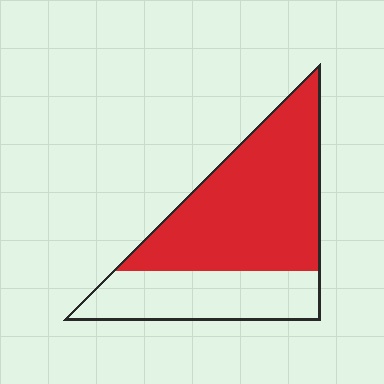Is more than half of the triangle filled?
Yes.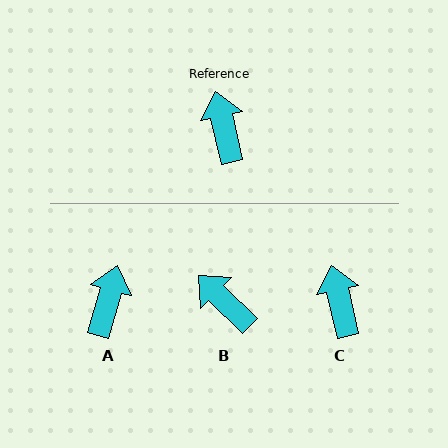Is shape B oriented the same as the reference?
No, it is off by about 32 degrees.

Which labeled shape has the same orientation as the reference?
C.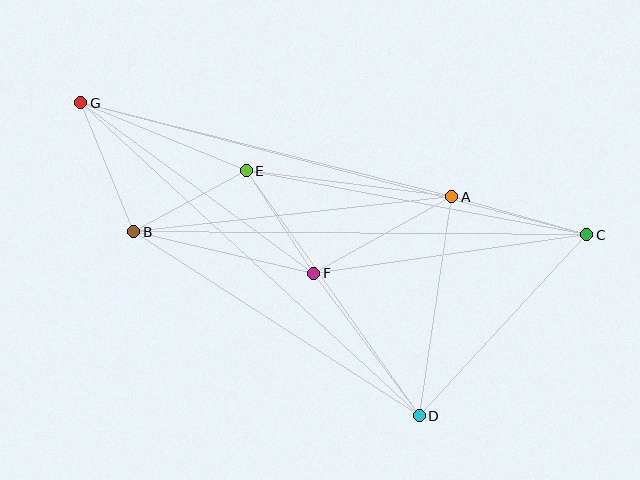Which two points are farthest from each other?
Points C and G are farthest from each other.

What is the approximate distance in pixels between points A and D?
The distance between A and D is approximately 221 pixels.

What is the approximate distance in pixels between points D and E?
The distance between D and E is approximately 300 pixels.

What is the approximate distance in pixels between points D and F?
The distance between D and F is approximately 177 pixels.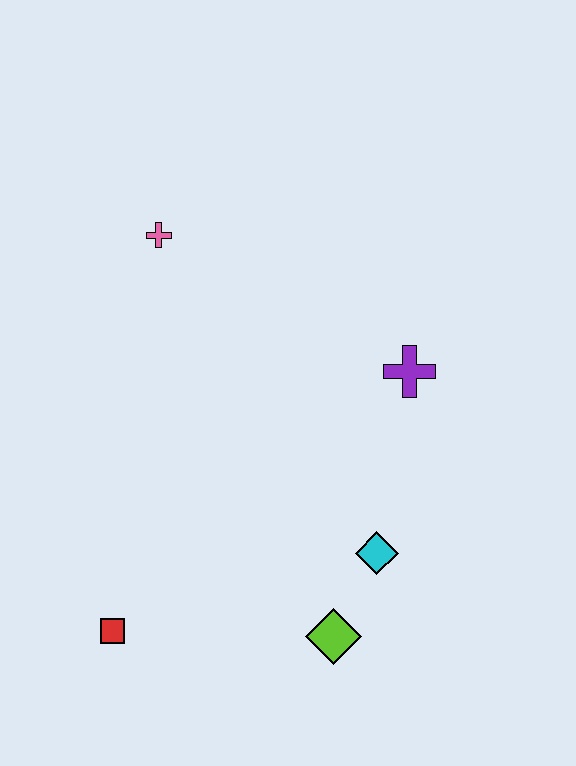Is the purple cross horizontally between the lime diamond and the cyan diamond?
No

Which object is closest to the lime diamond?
The cyan diamond is closest to the lime diamond.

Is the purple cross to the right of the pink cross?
Yes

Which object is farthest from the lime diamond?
The pink cross is farthest from the lime diamond.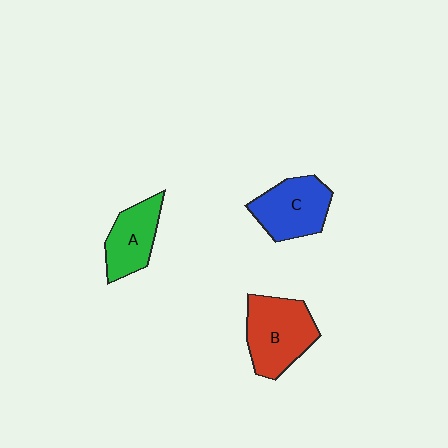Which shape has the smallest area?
Shape A (green).